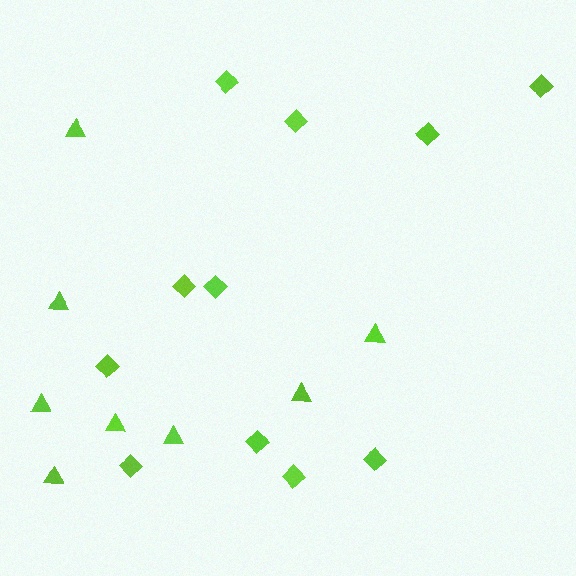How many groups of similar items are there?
There are 2 groups: one group of triangles (8) and one group of diamonds (11).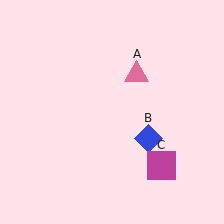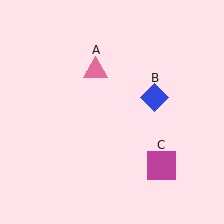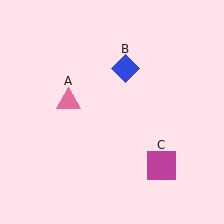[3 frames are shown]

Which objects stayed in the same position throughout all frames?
Magenta square (object C) remained stationary.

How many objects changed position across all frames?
2 objects changed position: pink triangle (object A), blue diamond (object B).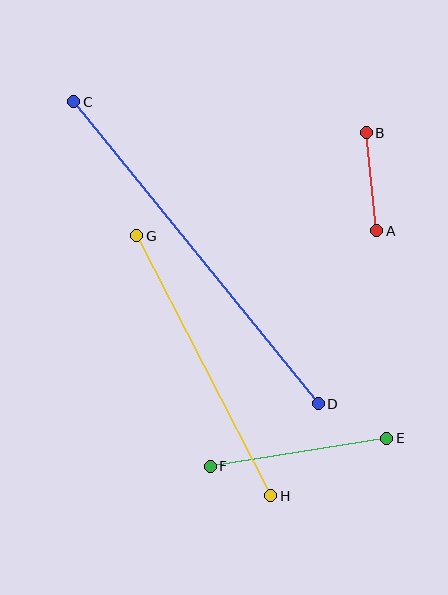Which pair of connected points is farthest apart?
Points C and D are farthest apart.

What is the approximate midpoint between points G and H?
The midpoint is at approximately (204, 366) pixels.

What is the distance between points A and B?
The distance is approximately 99 pixels.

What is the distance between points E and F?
The distance is approximately 179 pixels.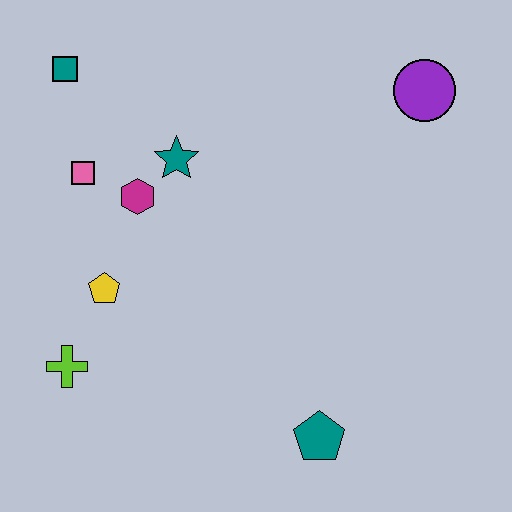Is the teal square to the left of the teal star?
Yes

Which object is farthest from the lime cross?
The purple circle is farthest from the lime cross.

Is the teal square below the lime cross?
No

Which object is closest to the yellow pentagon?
The lime cross is closest to the yellow pentagon.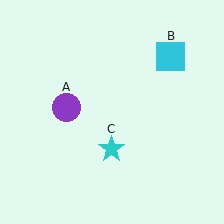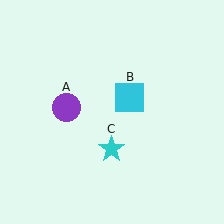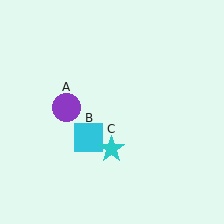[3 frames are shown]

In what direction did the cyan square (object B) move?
The cyan square (object B) moved down and to the left.